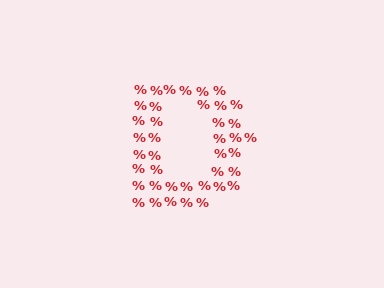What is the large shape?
The large shape is the letter D.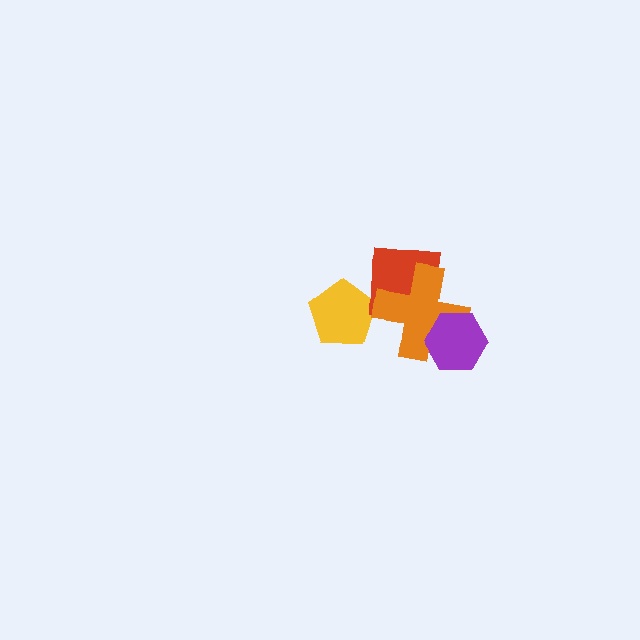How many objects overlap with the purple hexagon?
1 object overlaps with the purple hexagon.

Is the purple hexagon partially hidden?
No, no other shape covers it.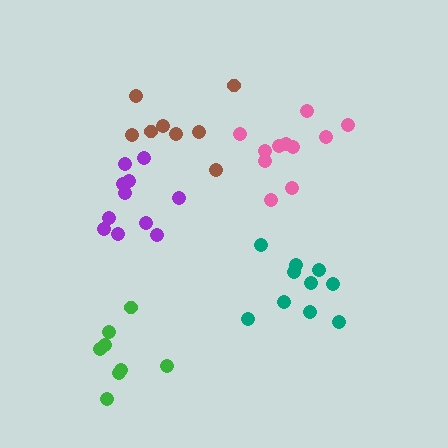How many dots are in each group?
Group 1: 10 dots, Group 2: 11 dots, Group 3: 11 dots, Group 4: 8 dots, Group 5: 8 dots (48 total).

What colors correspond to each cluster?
The clusters are colored: teal, purple, pink, green, brown.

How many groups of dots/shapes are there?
There are 5 groups.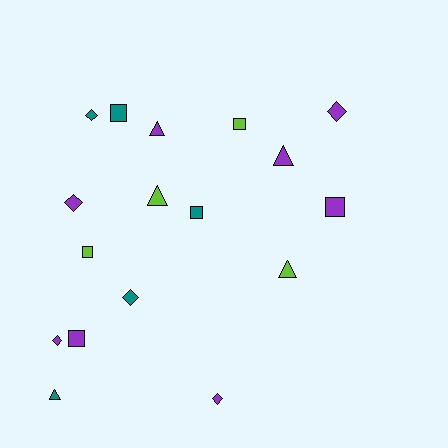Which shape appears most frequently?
Diamond, with 6 objects.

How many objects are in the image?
There are 17 objects.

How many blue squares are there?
There are no blue squares.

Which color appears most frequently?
Purple, with 8 objects.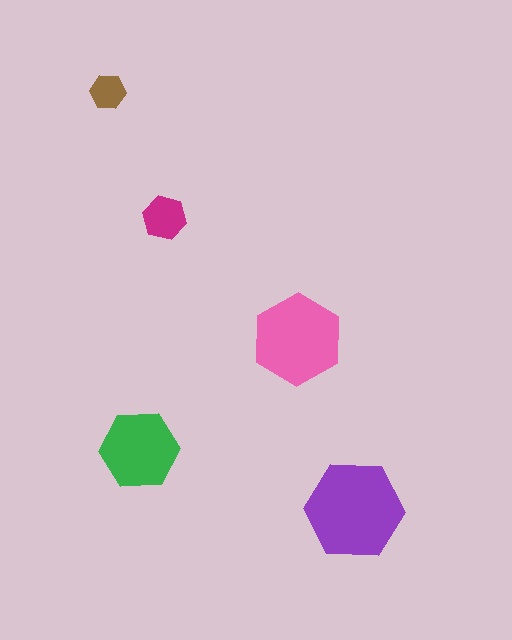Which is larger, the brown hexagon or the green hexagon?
The green one.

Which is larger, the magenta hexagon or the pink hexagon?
The pink one.